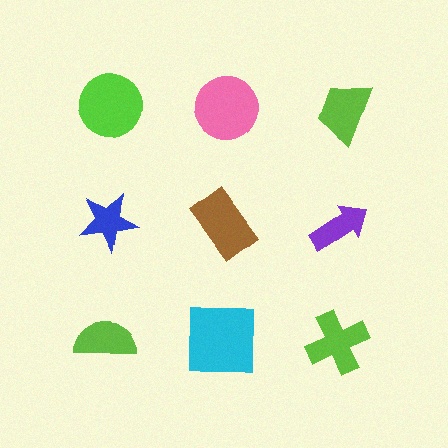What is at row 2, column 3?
A purple arrow.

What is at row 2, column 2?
A brown rectangle.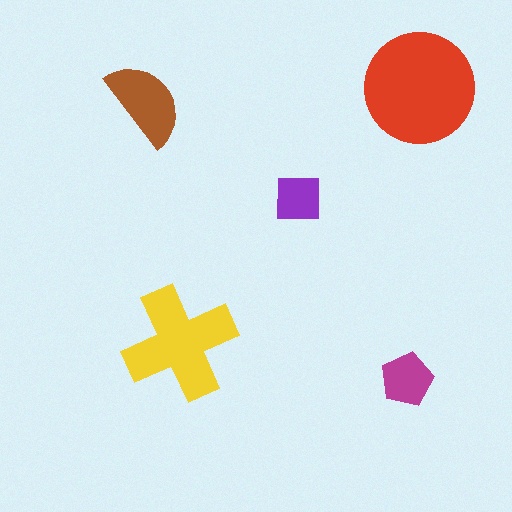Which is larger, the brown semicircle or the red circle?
The red circle.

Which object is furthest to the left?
The brown semicircle is leftmost.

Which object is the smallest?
The purple square.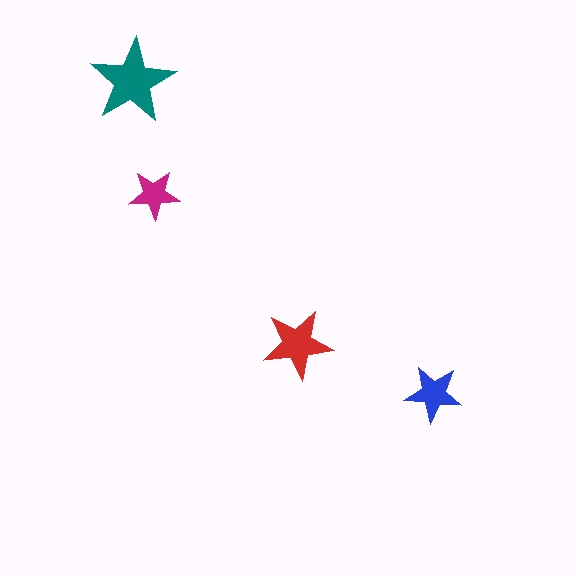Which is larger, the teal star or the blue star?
The teal one.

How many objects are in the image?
There are 4 objects in the image.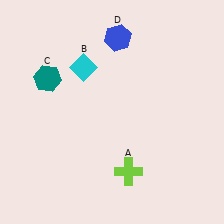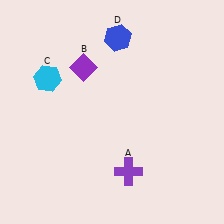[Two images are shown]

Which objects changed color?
A changed from lime to purple. B changed from cyan to purple. C changed from teal to cyan.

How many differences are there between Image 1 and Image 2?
There are 3 differences between the two images.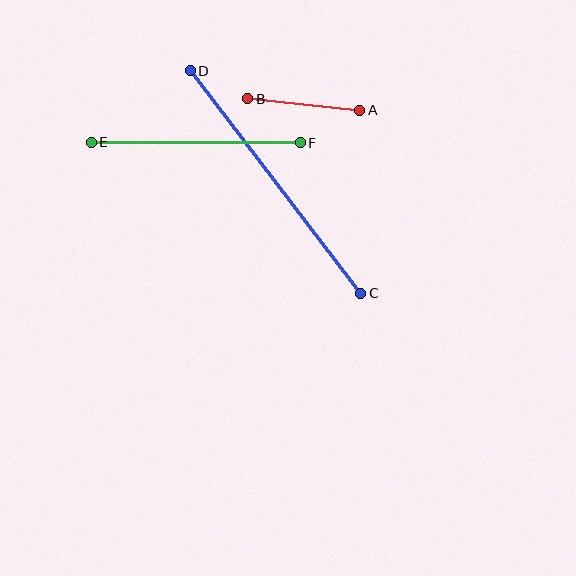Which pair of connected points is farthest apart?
Points C and D are farthest apart.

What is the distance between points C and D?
The distance is approximately 280 pixels.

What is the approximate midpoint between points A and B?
The midpoint is at approximately (304, 104) pixels.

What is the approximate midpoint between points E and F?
The midpoint is at approximately (196, 142) pixels.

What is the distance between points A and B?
The distance is approximately 113 pixels.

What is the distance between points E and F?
The distance is approximately 209 pixels.